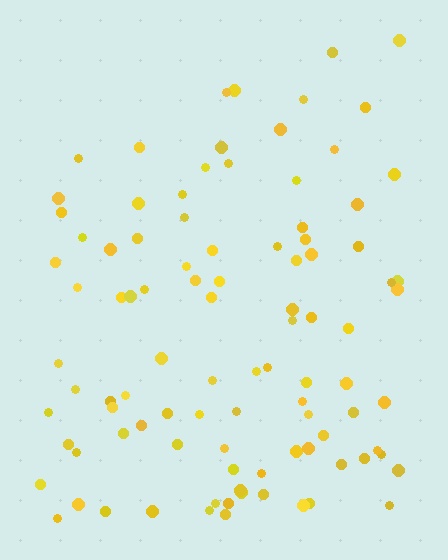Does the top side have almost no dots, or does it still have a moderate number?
Still a moderate number, just noticeably fewer than the bottom.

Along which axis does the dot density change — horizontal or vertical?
Vertical.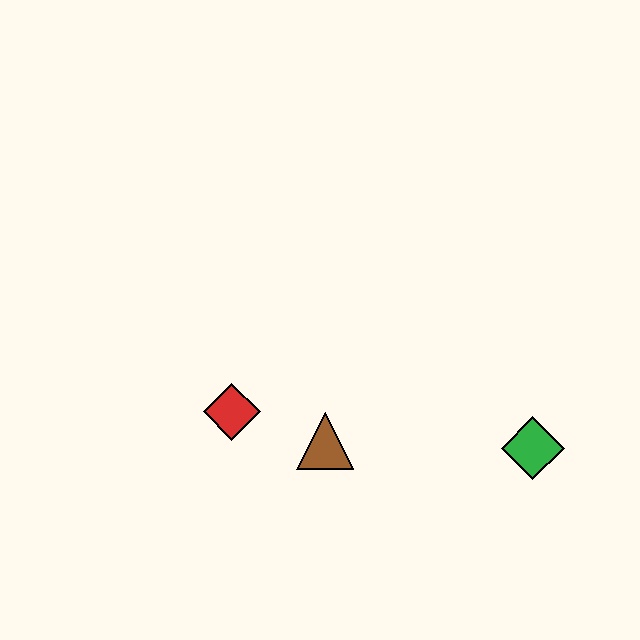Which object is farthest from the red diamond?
The green diamond is farthest from the red diamond.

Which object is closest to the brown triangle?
The red diamond is closest to the brown triangle.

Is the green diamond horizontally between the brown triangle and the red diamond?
No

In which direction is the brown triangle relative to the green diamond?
The brown triangle is to the left of the green diamond.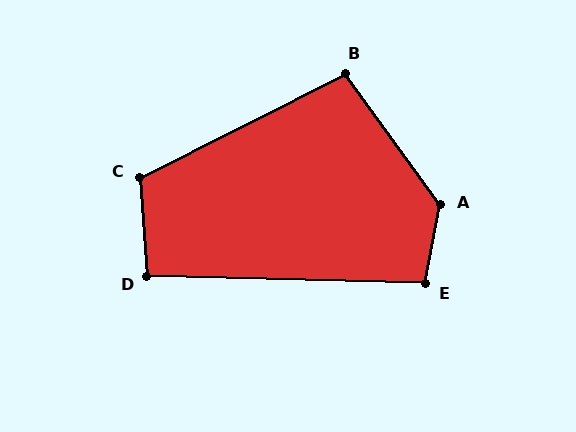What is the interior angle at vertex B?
Approximately 99 degrees (obtuse).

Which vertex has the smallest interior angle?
D, at approximately 96 degrees.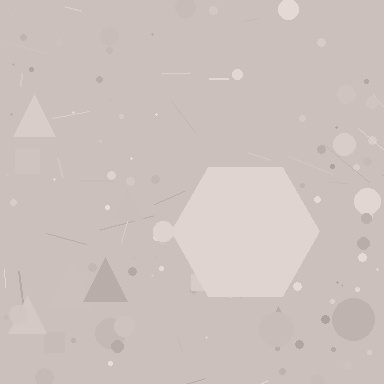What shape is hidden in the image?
A hexagon is hidden in the image.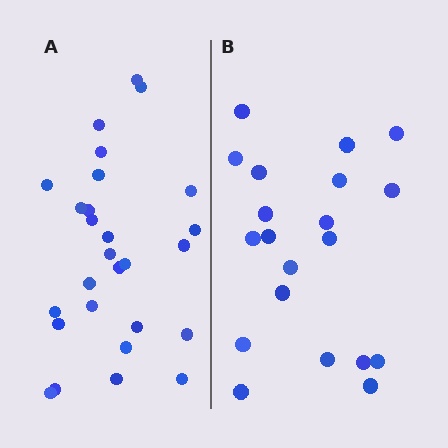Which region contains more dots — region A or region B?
Region A (the left region) has more dots.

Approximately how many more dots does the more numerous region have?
Region A has roughly 8 or so more dots than region B.